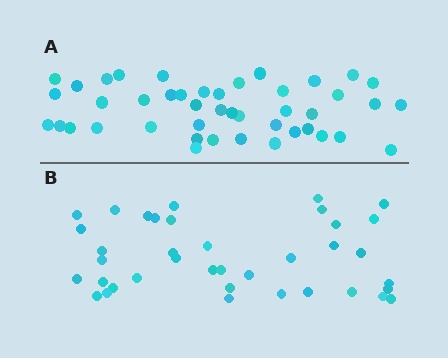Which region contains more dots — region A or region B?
Region A (the top region) has more dots.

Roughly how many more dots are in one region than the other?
Region A has about 6 more dots than region B.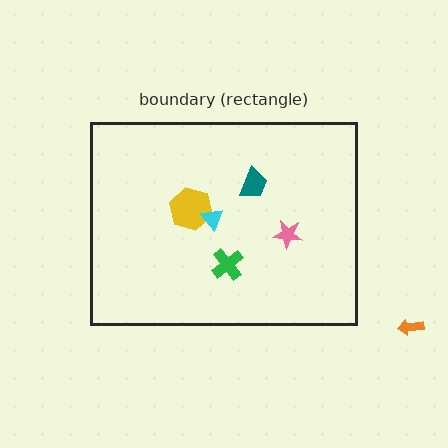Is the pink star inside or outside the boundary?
Inside.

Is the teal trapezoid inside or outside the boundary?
Inside.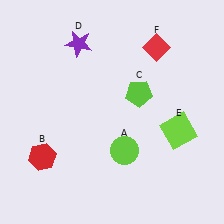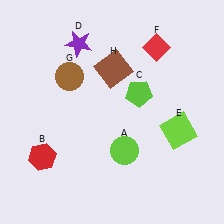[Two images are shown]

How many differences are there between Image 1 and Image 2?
There are 2 differences between the two images.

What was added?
A brown circle (G), a brown square (H) were added in Image 2.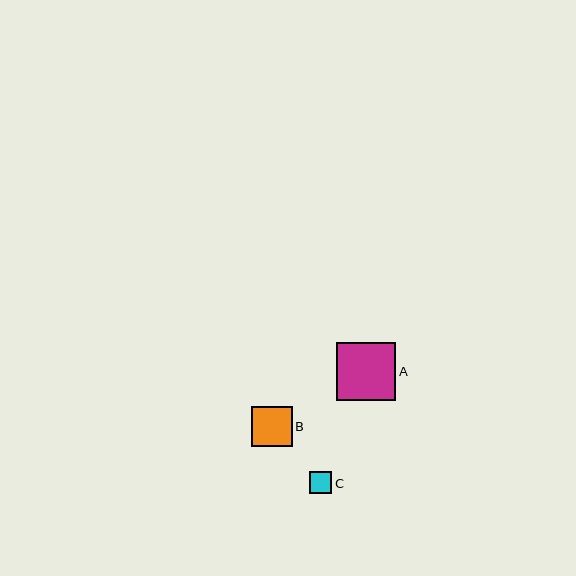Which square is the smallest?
Square C is the smallest with a size of approximately 22 pixels.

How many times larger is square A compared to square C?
Square A is approximately 2.7 times the size of square C.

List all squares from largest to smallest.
From largest to smallest: A, B, C.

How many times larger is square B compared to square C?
Square B is approximately 1.8 times the size of square C.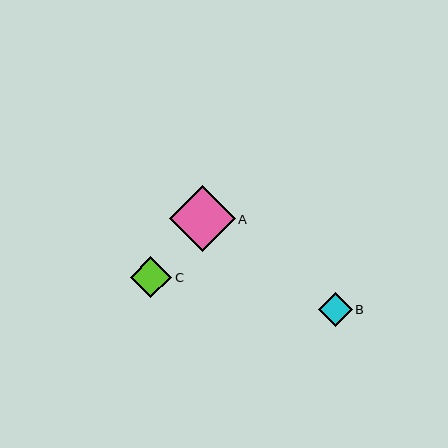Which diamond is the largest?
Diamond A is the largest with a size of approximately 66 pixels.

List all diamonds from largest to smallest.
From largest to smallest: A, C, B.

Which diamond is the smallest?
Diamond B is the smallest with a size of approximately 34 pixels.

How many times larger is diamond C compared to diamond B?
Diamond C is approximately 1.2 times the size of diamond B.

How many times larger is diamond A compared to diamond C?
Diamond A is approximately 1.6 times the size of diamond C.